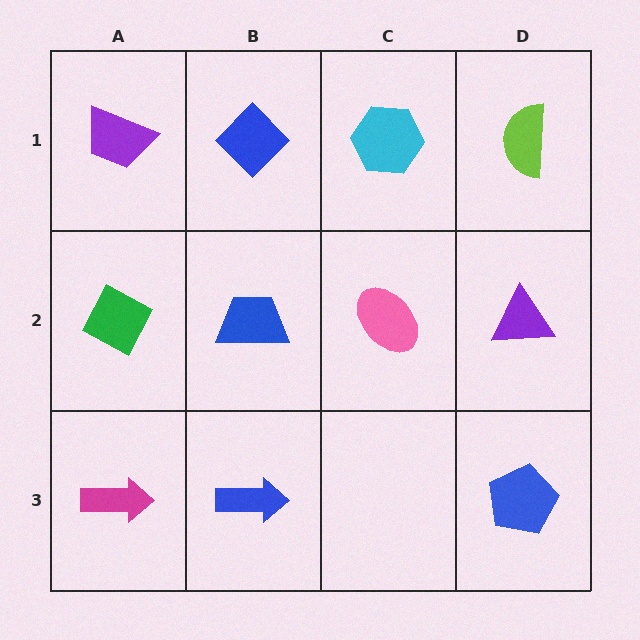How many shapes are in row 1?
4 shapes.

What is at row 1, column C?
A cyan hexagon.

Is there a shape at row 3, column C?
No, that cell is empty.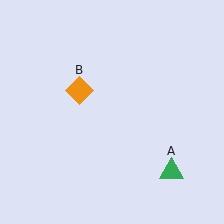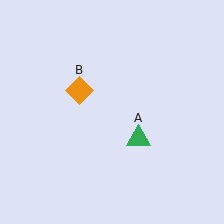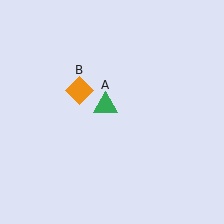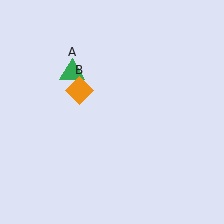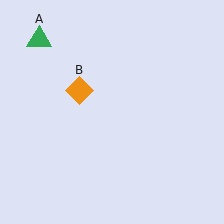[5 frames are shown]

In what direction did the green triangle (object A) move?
The green triangle (object A) moved up and to the left.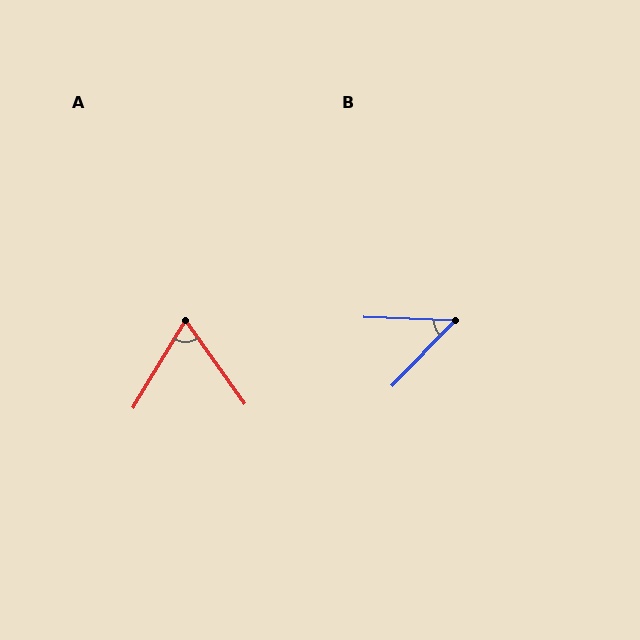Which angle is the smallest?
B, at approximately 48 degrees.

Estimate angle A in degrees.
Approximately 66 degrees.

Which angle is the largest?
A, at approximately 66 degrees.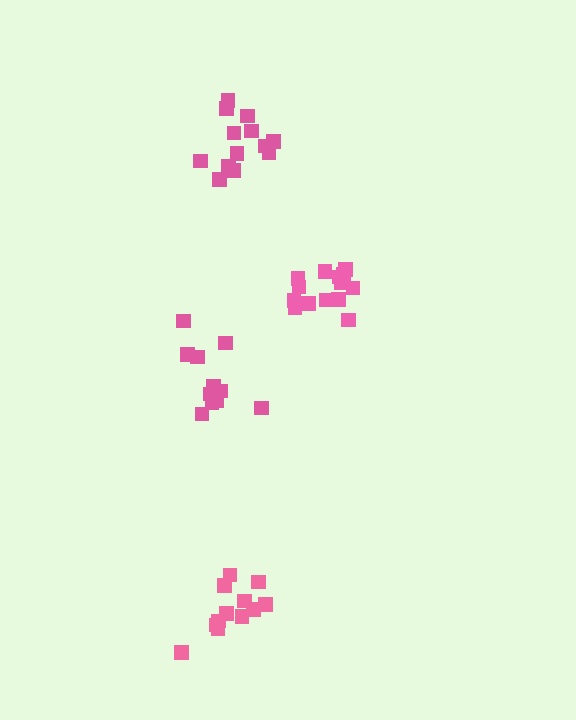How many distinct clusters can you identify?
There are 4 distinct clusters.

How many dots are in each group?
Group 1: 13 dots, Group 2: 11 dots, Group 3: 12 dots, Group 4: 15 dots (51 total).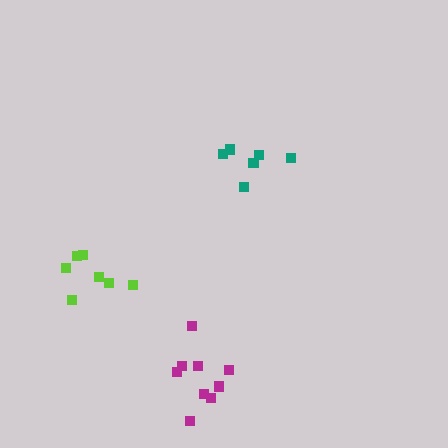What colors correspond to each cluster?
The clusters are colored: teal, magenta, lime.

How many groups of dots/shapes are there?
There are 3 groups.